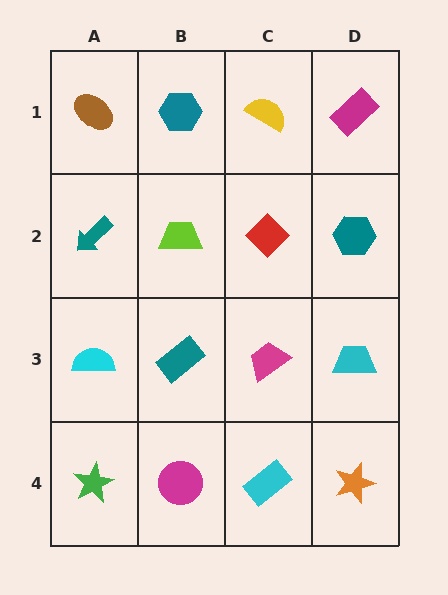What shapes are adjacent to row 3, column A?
A teal arrow (row 2, column A), a green star (row 4, column A), a teal rectangle (row 3, column B).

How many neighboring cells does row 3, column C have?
4.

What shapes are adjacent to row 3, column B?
A lime trapezoid (row 2, column B), a magenta circle (row 4, column B), a cyan semicircle (row 3, column A), a magenta trapezoid (row 3, column C).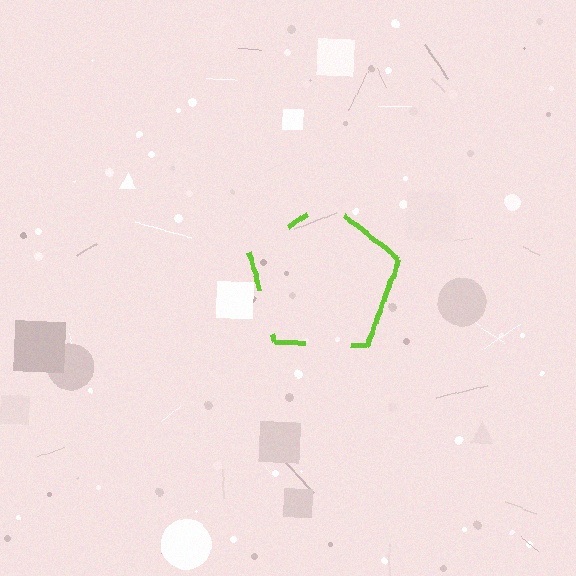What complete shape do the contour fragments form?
The contour fragments form a pentagon.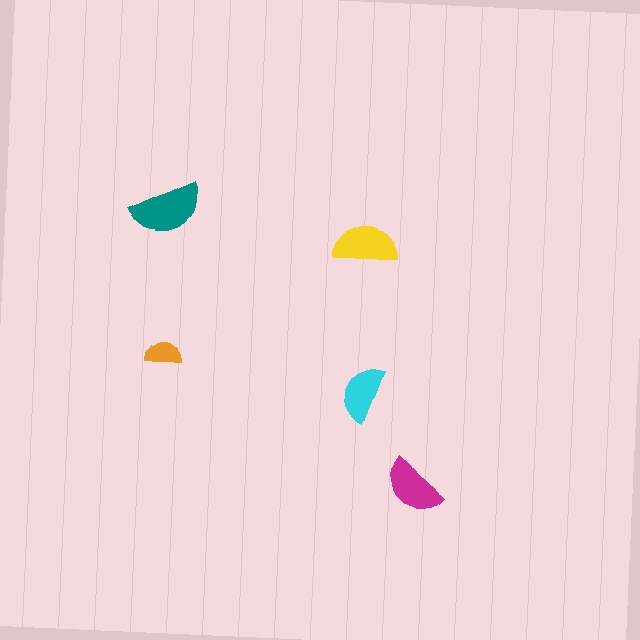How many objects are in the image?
There are 5 objects in the image.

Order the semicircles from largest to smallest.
the teal one, the yellow one, the magenta one, the cyan one, the orange one.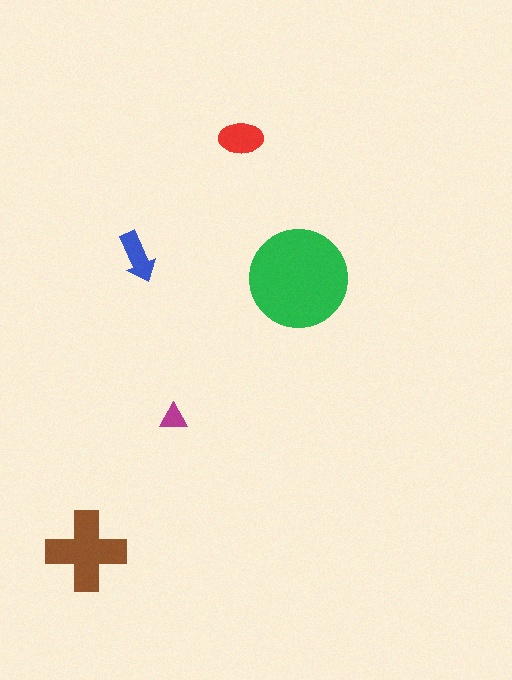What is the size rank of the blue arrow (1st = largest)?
4th.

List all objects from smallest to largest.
The magenta triangle, the blue arrow, the red ellipse, the brown cross, the green circle.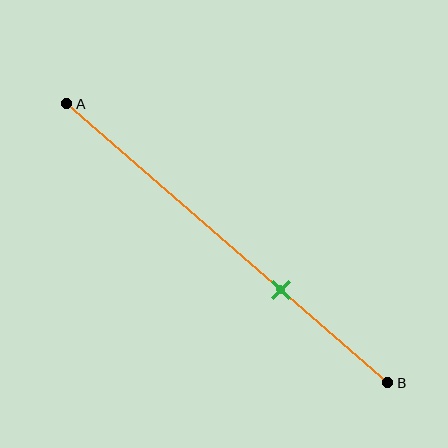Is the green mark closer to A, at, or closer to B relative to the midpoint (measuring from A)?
The green mark is closer to point B than the midpoint of segment AB.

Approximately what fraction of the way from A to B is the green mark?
The green mark is approximately 65% of the way from A to B.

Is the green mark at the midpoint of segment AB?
No, the mark is at about 65% from A, not at the 50% midpoint.